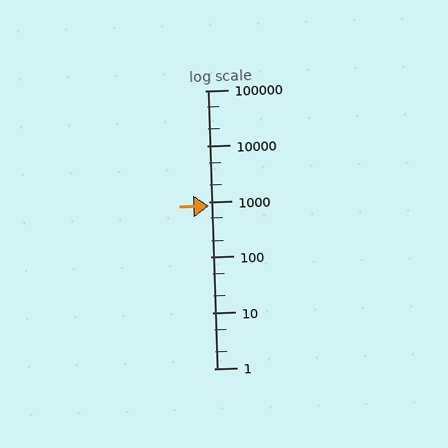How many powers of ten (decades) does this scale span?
The scale spans 5 decades, from 1 to 100000.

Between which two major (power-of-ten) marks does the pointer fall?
The pointer is between 100 and 1000.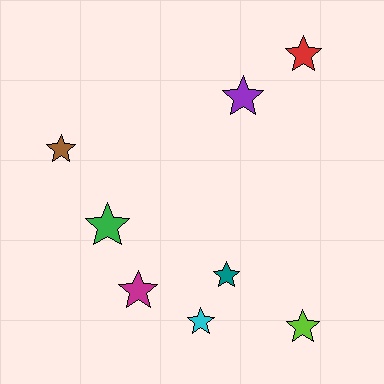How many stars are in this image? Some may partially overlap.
There are 8 stars.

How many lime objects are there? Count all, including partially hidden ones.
There is 1 lime object.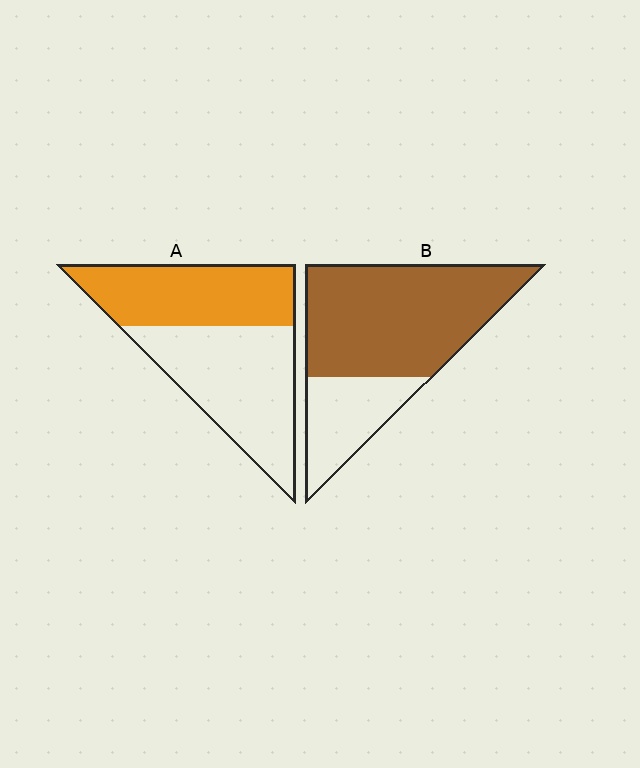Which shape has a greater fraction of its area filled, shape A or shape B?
Shape B.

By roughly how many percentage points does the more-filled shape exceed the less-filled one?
By roughly 25 percentage points (B over A).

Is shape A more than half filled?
No.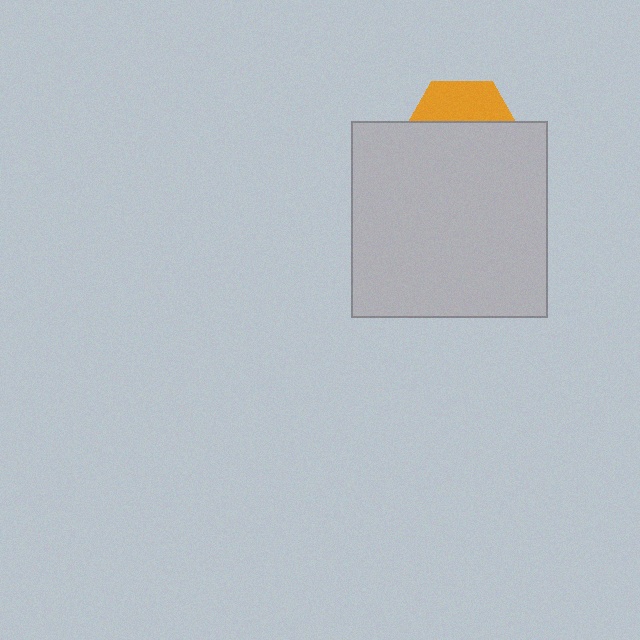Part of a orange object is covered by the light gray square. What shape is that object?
It is a hexagon.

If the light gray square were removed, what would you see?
You would see the complete orange hexagon.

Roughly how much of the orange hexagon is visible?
A small part of it is visible (roughly 35%).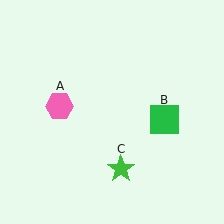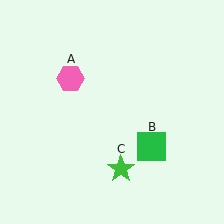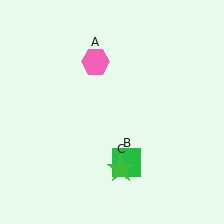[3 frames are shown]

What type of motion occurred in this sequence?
The pink hexagon (object A), green square (object B) rotated clockwise around the center of the scene.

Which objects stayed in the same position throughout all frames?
Green star (object C) remained stationary.